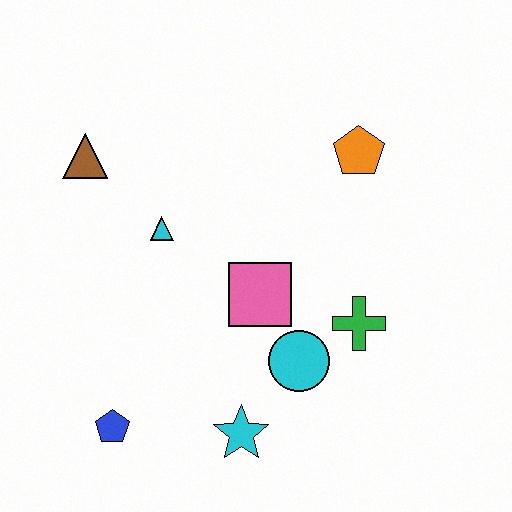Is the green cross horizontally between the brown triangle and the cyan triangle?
No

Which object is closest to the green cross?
The cyan circle is closest to the green cross.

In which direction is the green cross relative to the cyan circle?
The green cross is to the right of the cyan circle.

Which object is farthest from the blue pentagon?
The orange pentagon is farthest from the blue pentagon.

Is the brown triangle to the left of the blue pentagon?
Yes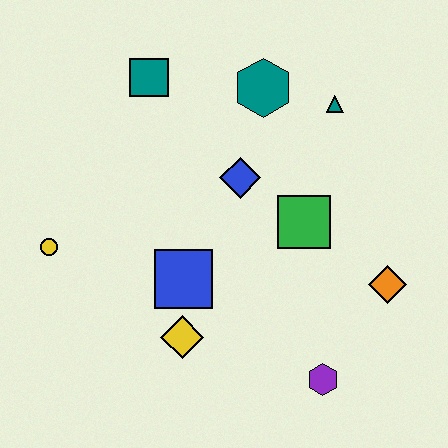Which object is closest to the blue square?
The yellow diamond is closest to the blue square.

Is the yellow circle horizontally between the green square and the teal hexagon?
No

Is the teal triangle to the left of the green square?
No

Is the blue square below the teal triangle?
Yes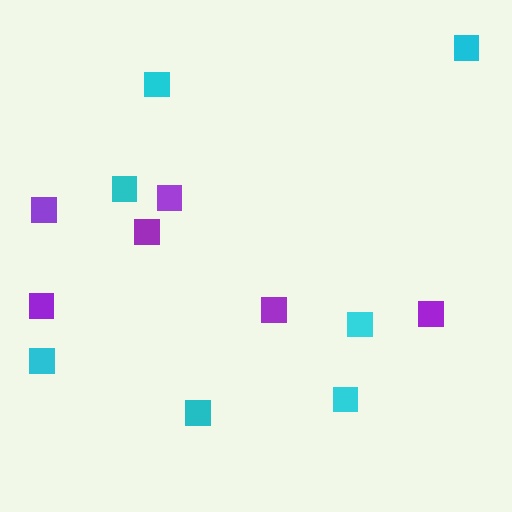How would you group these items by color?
There are 2 groups: one group of purple squares (6) and one group of cyan squares (7).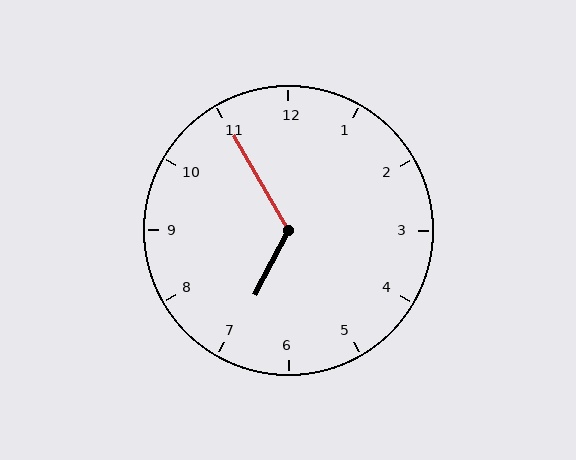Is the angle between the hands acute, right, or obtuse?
It is obtuse.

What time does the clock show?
6:55.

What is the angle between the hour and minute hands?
Approximately 122 degrees.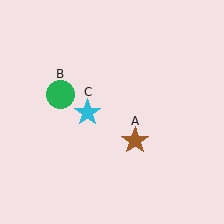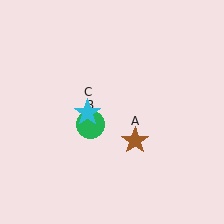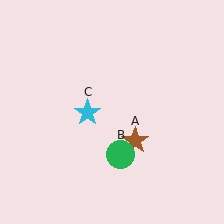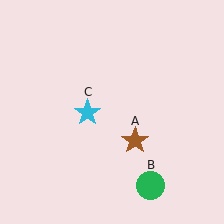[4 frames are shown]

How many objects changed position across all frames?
1 object changed position: green circle (object B).